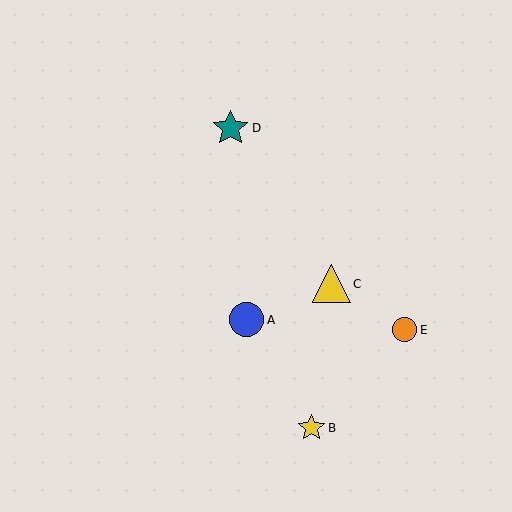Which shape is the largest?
The yellow triangle (labeled C) is the largest.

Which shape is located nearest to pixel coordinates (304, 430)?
The yellow star (labeled B) at (311, 428) is nearest to that location.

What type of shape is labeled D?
Shape D is a teal star.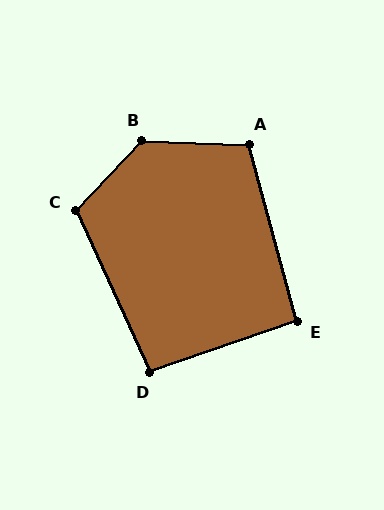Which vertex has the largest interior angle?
B, at approximately 132 degrees.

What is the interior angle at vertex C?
Approximately 112 degrees (obtuse).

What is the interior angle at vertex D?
Approximately 96 degrees (obtuse).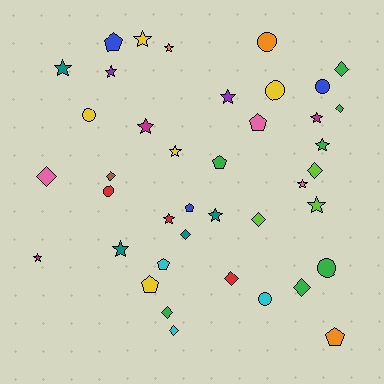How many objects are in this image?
There are 40 objects.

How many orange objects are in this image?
There are 3 orange objects.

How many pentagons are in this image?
There are 7 pentagons.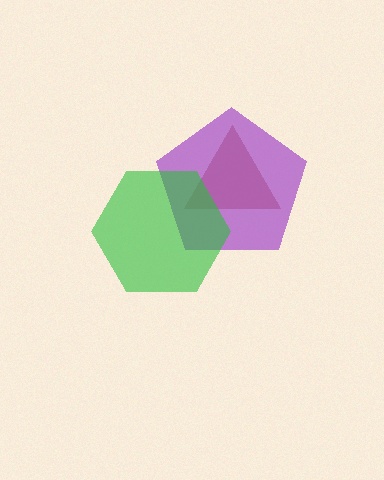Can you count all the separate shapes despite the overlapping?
Yes, there are 3 separate shapes.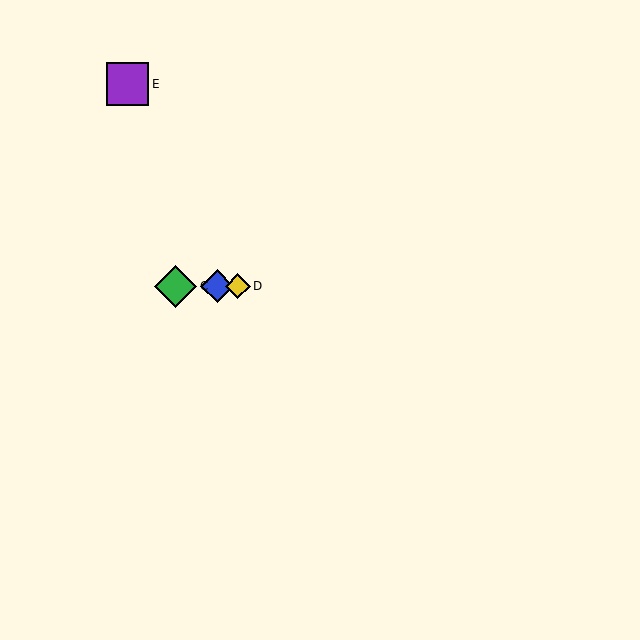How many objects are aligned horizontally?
4 objects (A, B, C, D) are aligned horizontally.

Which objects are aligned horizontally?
Objects A, B, C, D are aligned horizontally.